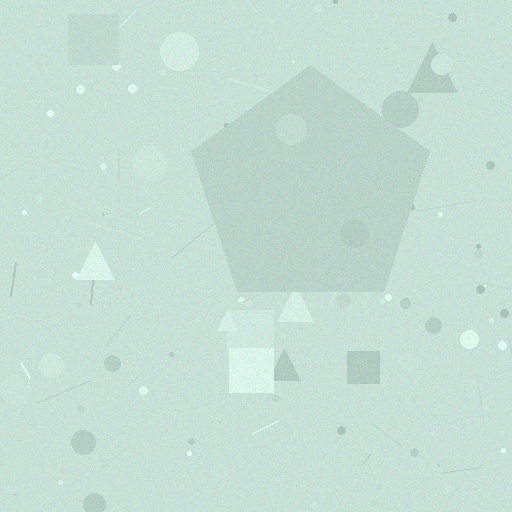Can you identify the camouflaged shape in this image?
The camouflaged shape is a pentagon.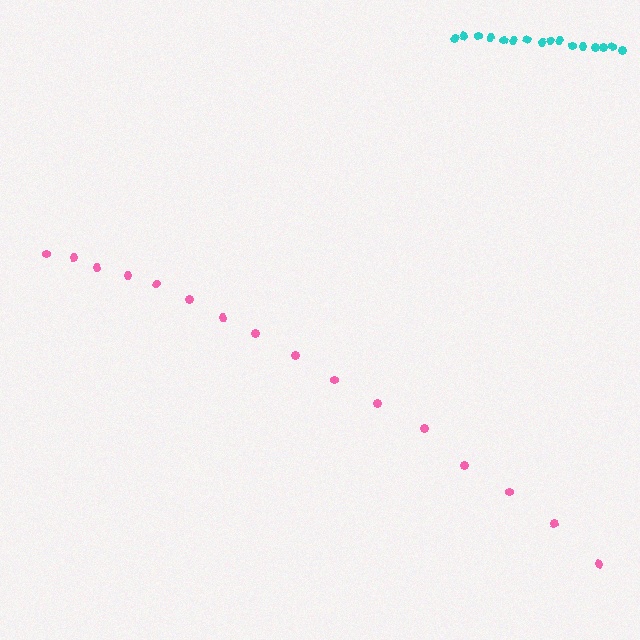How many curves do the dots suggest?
There are 2 distinct paths.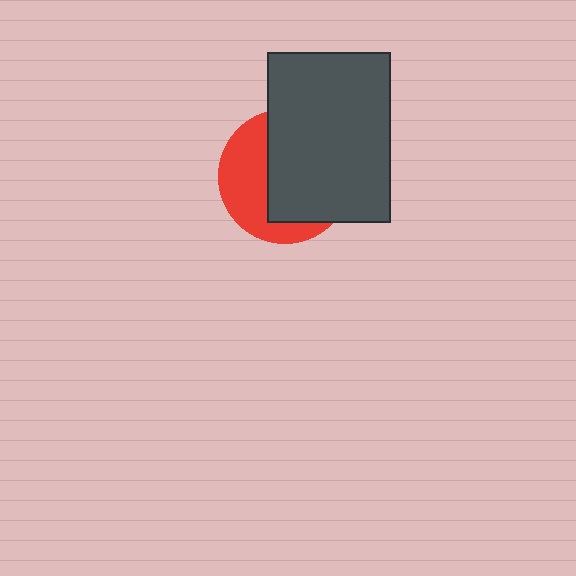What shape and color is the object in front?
The object in front is a dark gray rectangle.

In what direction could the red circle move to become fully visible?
The red circle could move left. That would shift it out from behind the dark gray rectangle entirely.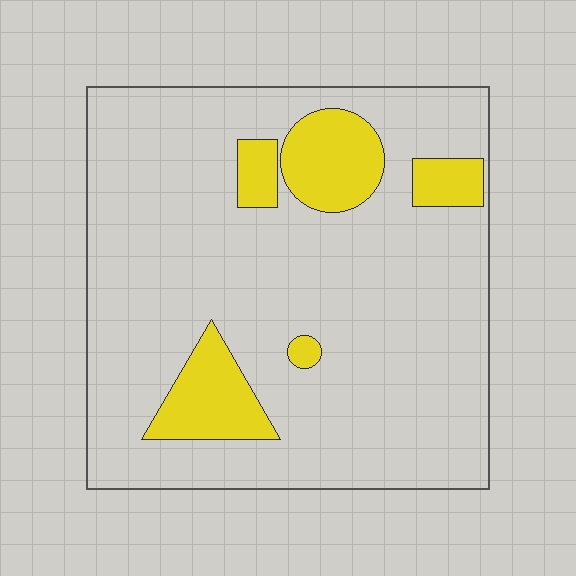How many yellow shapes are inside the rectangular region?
5.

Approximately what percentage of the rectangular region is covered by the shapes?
Approximately 15%.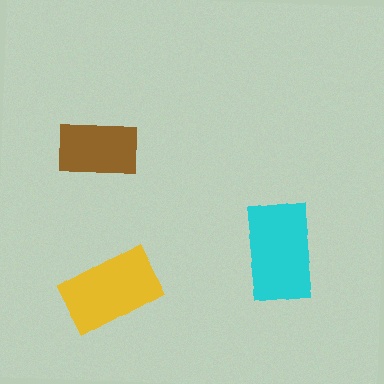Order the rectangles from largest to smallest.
the cyan one, the yellow one, the brown one.